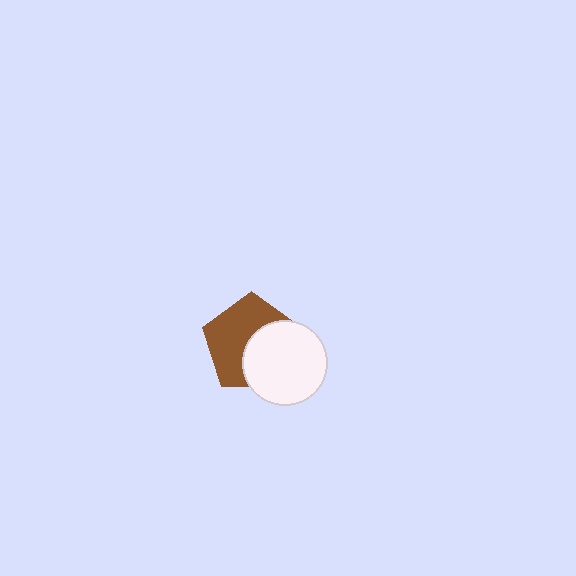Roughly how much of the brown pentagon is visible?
About half of it is visible (roughly 55%).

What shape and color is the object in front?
The object in front is a white circle.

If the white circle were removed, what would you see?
You would see the complete brown pentagon.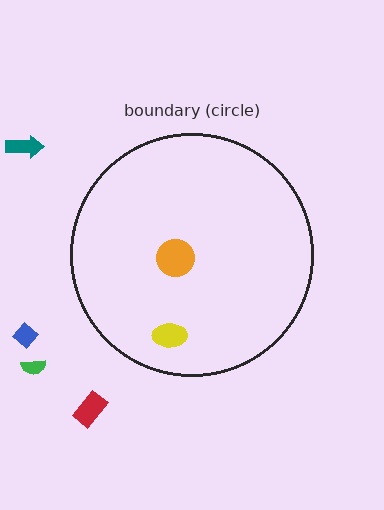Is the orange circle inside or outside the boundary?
Inside.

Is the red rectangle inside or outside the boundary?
Outside.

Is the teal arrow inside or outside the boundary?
Outside.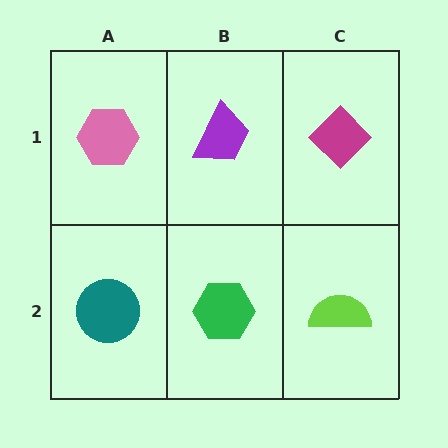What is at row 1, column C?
A magenta diamond.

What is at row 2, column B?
A green hexagon.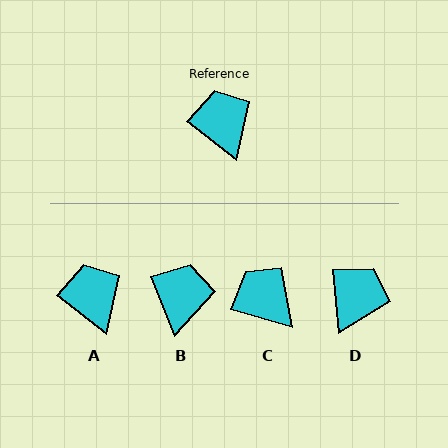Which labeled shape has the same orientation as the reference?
A.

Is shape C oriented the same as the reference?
No, it is off by about 22 degrees.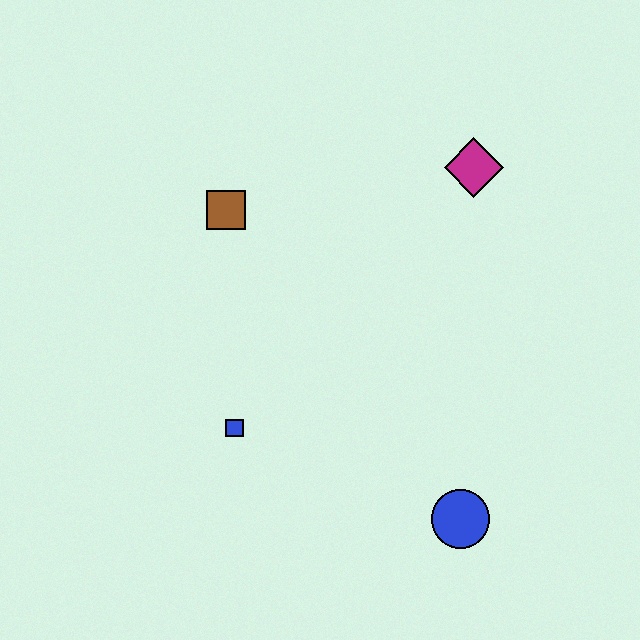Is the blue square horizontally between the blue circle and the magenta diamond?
No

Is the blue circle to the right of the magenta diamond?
No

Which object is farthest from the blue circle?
The brown square is farthest from the blue circle.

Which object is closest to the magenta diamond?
The brown square is closest to the magenta diamond.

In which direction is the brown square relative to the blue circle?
The brown square is above the blue circle.